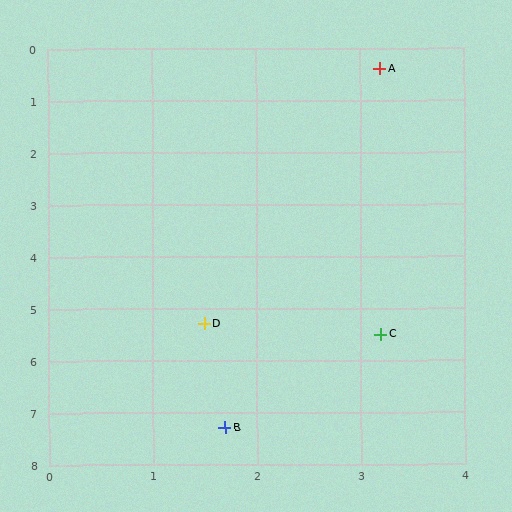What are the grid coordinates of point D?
Point D is at approximately (1.5, 5.3).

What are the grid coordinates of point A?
Point A is at approximately (3.2, 0.4).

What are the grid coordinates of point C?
Point C is at approximately (3.2, 5.5).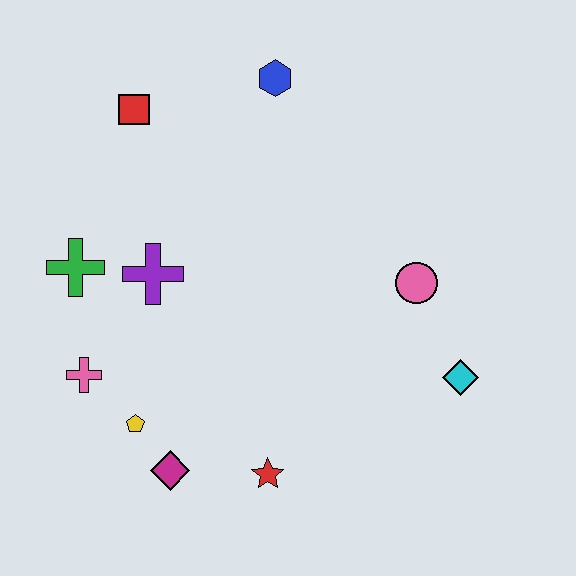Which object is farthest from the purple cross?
The cyan diamond is farthest from the purple cross.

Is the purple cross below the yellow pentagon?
No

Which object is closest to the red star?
The magenta diamond is closest to the red star.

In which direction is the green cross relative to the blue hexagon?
The green cross is to the left of the blue hexagon.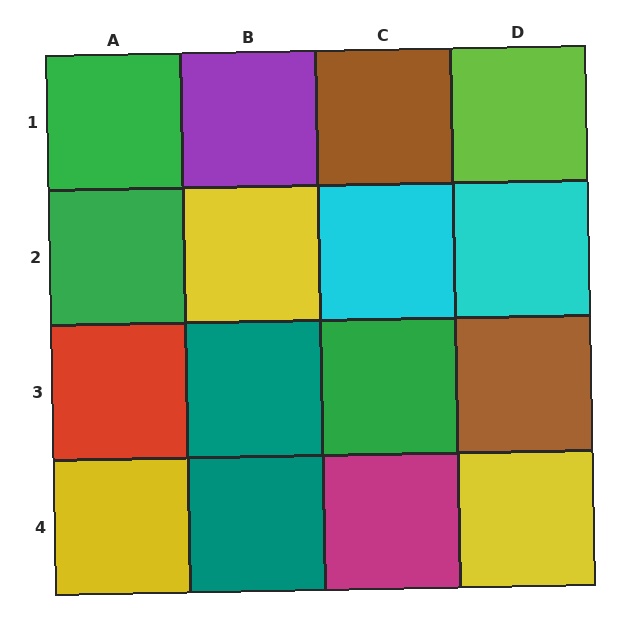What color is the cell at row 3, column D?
Brown.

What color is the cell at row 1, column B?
Purple.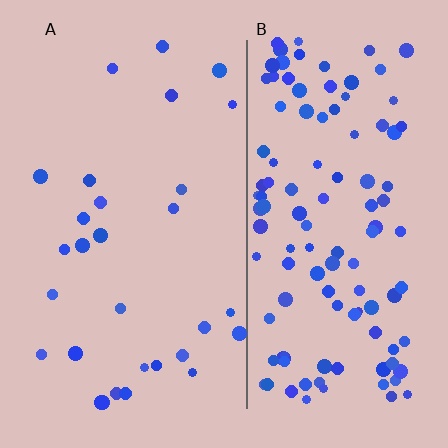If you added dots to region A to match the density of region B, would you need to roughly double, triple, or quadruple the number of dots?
Approximately quadruple.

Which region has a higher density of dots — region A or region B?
B (the right).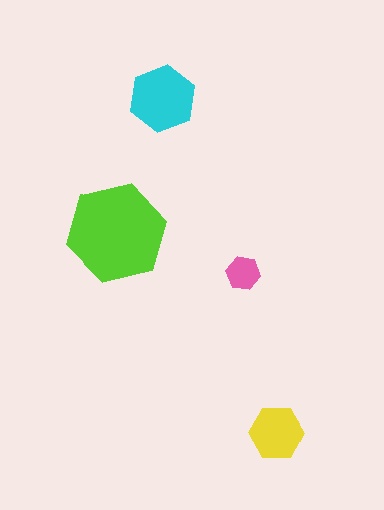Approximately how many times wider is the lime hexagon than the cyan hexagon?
About 1.5 times wider.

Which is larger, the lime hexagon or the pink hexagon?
The lime one.